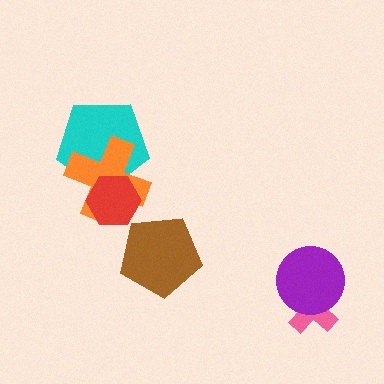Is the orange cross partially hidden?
Yes, it is partially covered by another shape.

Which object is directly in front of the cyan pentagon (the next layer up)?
The orange cross is directly in front of the cyan pentagon.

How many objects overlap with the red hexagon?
2 objects overlap with the red hexagon.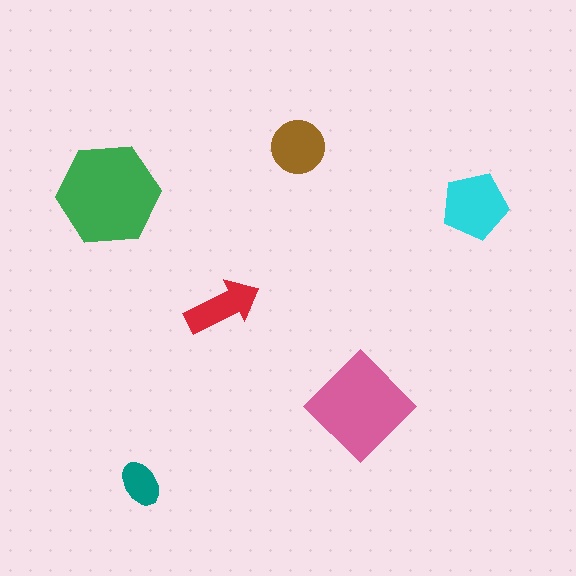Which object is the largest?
The green hexagon.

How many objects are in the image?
There are 6 objects in the image.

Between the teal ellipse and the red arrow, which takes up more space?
The red arrow.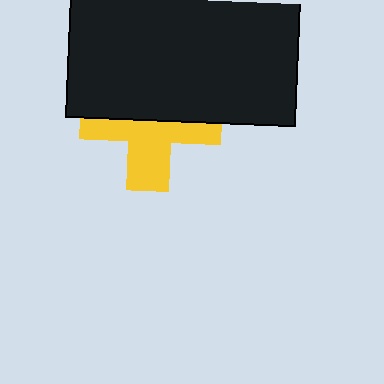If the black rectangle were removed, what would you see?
You would see the complete yellow cross.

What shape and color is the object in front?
The object in front is a black rectangle.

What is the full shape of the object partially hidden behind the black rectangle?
The partially hidden object is a yellow cross.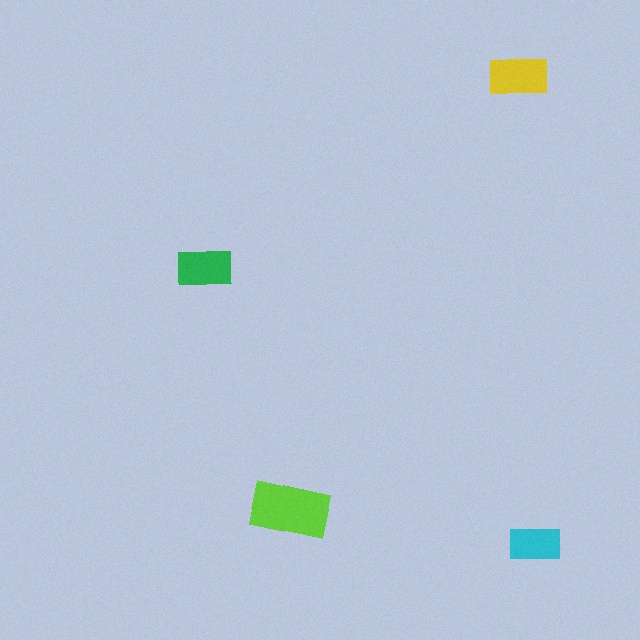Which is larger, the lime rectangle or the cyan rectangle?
The lime one.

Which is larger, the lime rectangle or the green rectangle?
The lime one.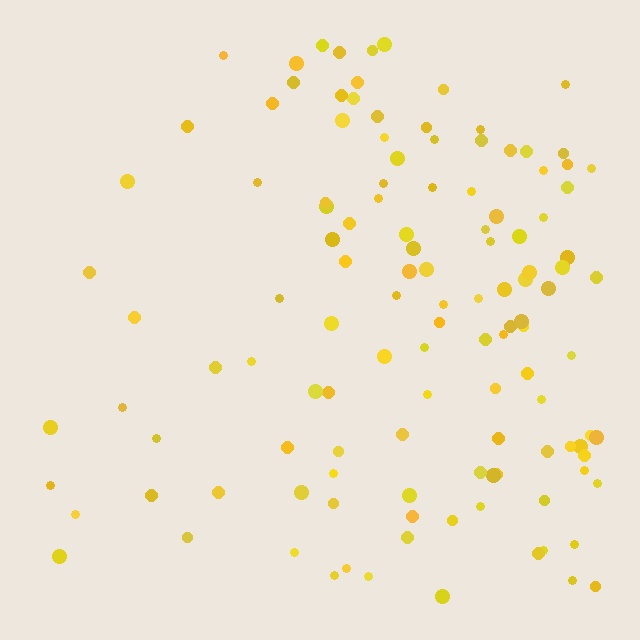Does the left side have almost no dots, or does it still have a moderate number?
Still a moderate number, just noticeably fewer than the right.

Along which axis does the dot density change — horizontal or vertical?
Horizontal.